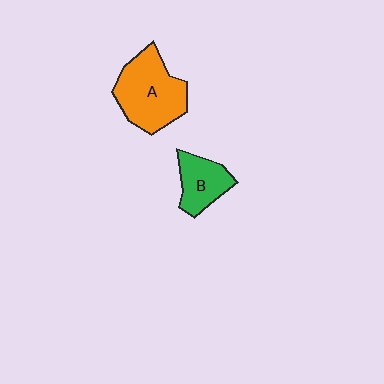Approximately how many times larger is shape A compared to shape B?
Approximately 1.8 times.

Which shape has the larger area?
Shape A (orange).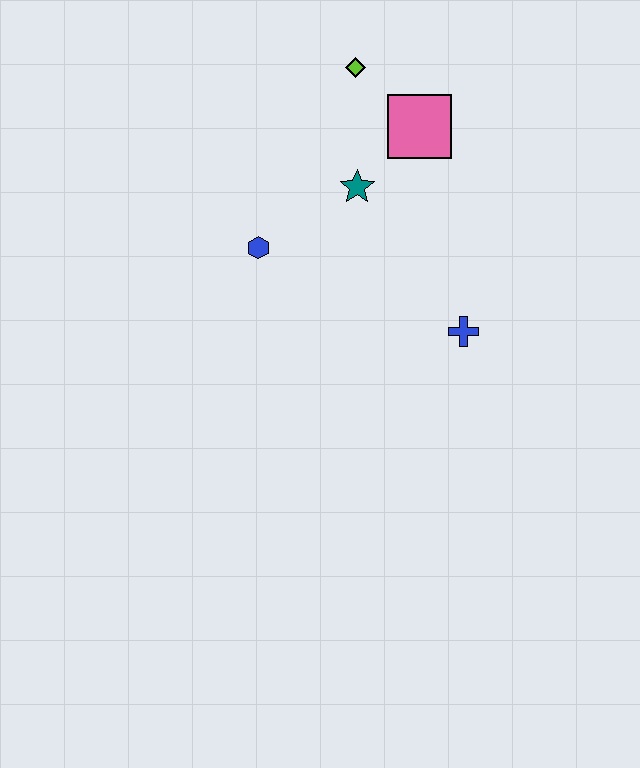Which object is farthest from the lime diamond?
The blue cross is farthest from the lime diamond.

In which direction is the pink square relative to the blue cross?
The pink square is above the blue cross.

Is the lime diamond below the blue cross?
No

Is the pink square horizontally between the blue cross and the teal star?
Yes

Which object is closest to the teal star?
The pink square is closest to the teal star.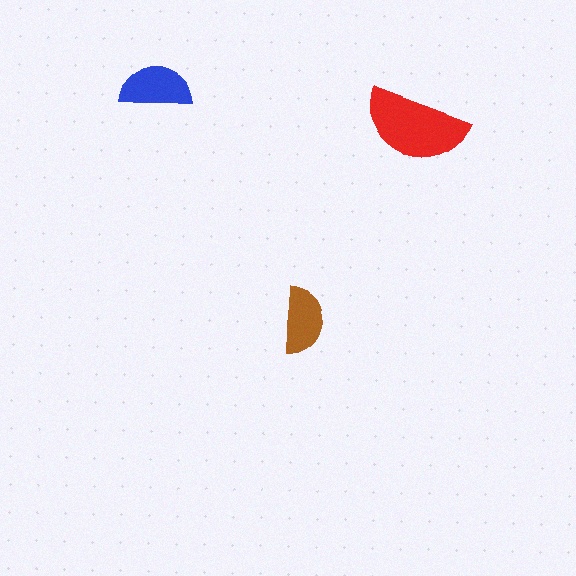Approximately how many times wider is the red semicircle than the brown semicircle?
About 1.5 times wider.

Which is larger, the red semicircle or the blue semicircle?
The red one.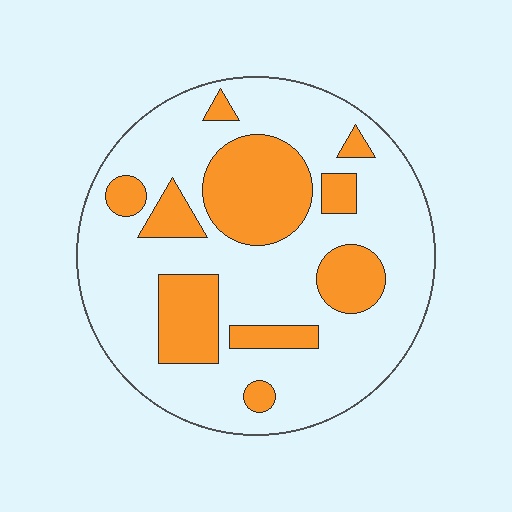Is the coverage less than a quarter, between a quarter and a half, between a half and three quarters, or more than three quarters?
Between a quarter and a half.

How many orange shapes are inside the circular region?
10.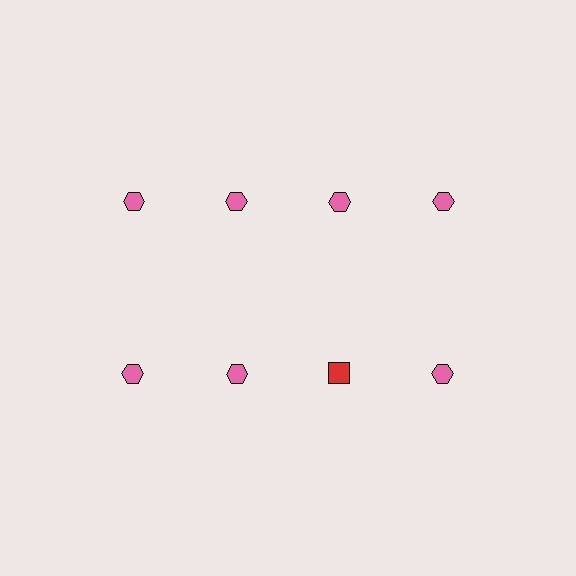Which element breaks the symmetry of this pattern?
The red square in the second row, center column breaks the symmetry. All other shapes are pink hexagons.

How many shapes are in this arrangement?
There are 8 shapes arranged in a grid pattern.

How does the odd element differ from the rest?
It differs in both color (red instead of pink) and shape (square instead of hexagon).